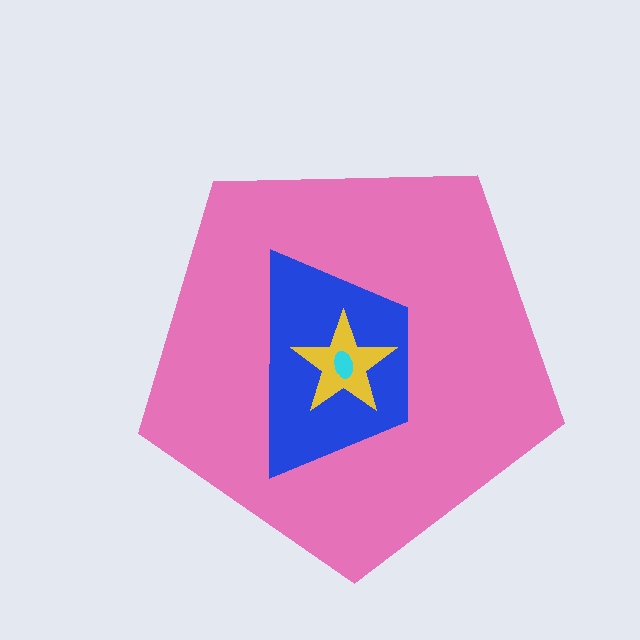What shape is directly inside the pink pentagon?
The blue trapezoid.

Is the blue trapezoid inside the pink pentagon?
Yes.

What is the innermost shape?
The cyan ellipse.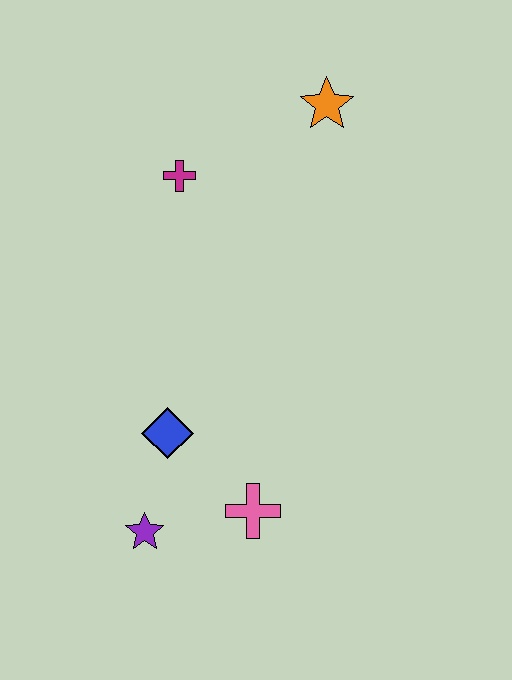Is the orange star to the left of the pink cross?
No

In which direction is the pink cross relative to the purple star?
The pink cross is to the right of the purple star.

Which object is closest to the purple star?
The blue diamond is closest to the purple star.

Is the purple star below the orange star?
Yes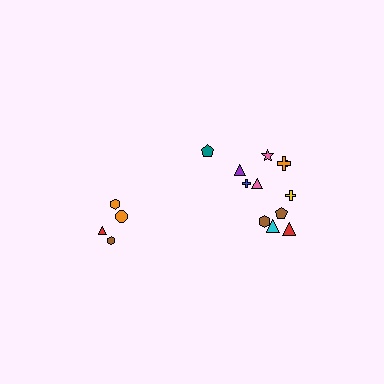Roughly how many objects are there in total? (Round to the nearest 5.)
Roughly 15 objects in total.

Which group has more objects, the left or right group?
The right group.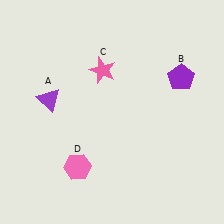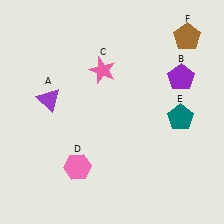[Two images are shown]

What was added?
A teal pentagon (E), a brown pentagon (F) were added in Image 2.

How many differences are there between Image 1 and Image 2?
There are 2 differences between the two images.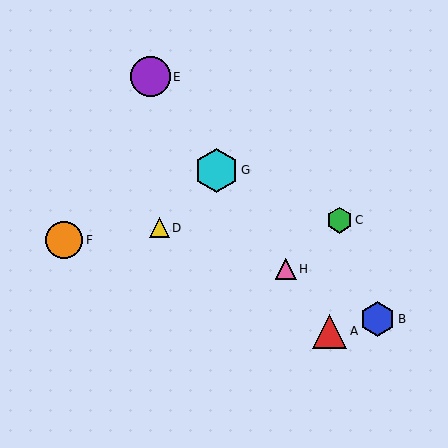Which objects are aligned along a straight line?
Objects A, E, G, H are aligned along a straight line.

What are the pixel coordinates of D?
Object D is at (159, 228).